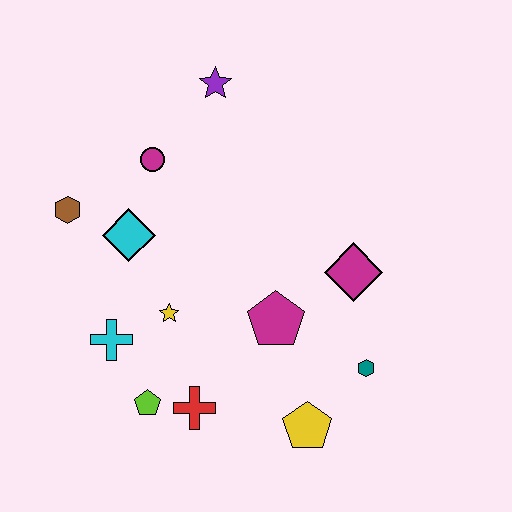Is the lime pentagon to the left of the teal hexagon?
Yes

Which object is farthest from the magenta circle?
The yellow pentagon is farthest from the magenta circle.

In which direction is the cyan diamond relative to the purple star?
The cyan diamond is below the purple star.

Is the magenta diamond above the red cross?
Yes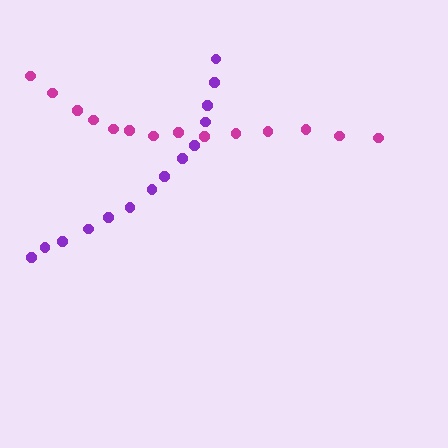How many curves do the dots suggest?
There are 2 distinct paths.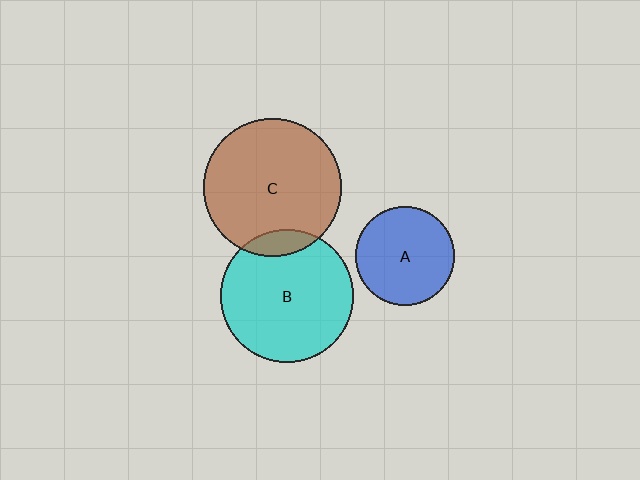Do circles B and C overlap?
Yes.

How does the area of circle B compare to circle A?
Approximately 1.8 times.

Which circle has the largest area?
Circle C (brown).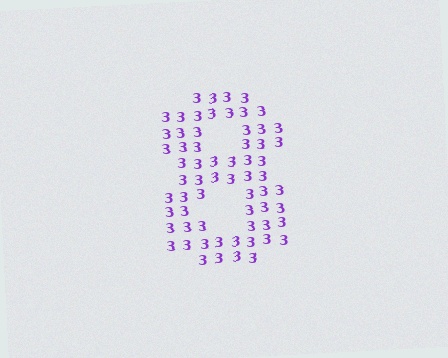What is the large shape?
The large shape is the digit 8.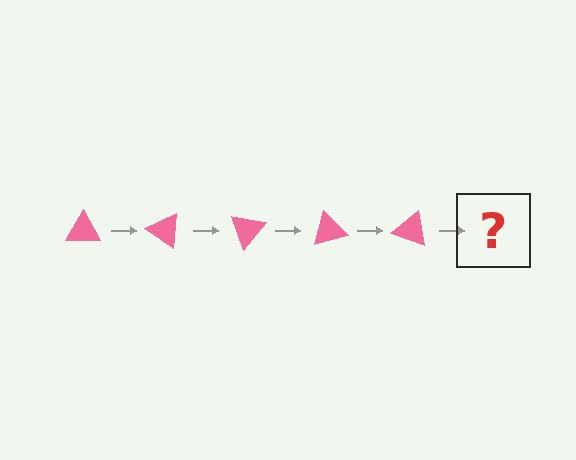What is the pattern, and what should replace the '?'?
The pattern is that the triangle rotates 35 degrees each step. The '?' should be a pink triangle rotated 175 degrees.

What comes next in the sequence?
The next element should be a pink triangle rotated 175 degrees.